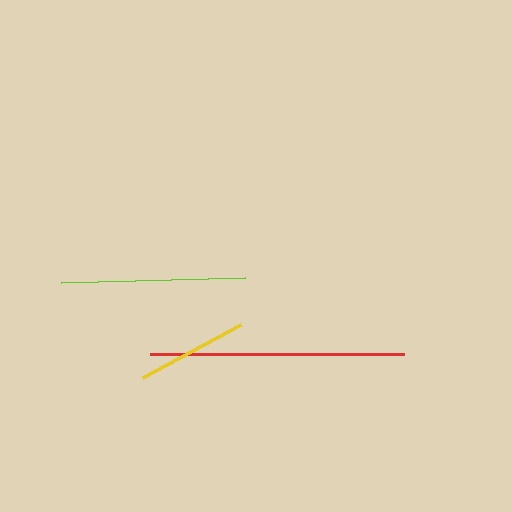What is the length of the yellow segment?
The yellow segment is approximately 112 pixels long.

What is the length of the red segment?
The red segment is approximately 254 pixels long.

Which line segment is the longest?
The red line is the longest at approximately 254 pixels.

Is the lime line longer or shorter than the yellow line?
The lime line is longer than the yellow line.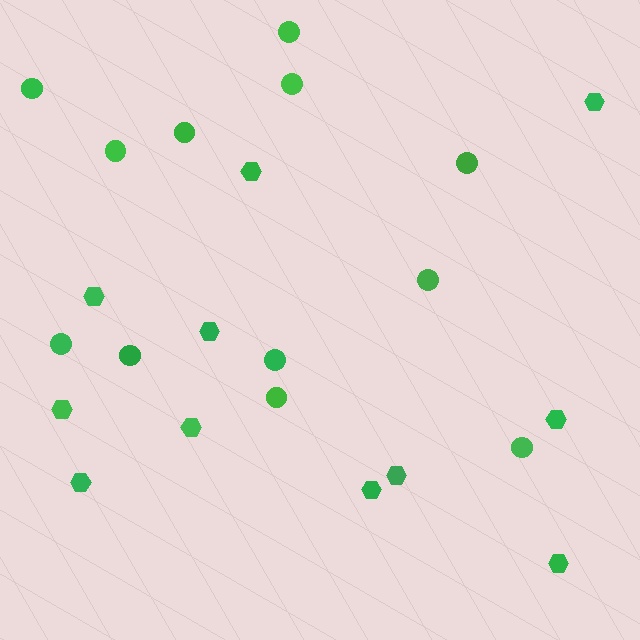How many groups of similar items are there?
There are 2 groups: one group of circles (12) and one group of hexagons (11).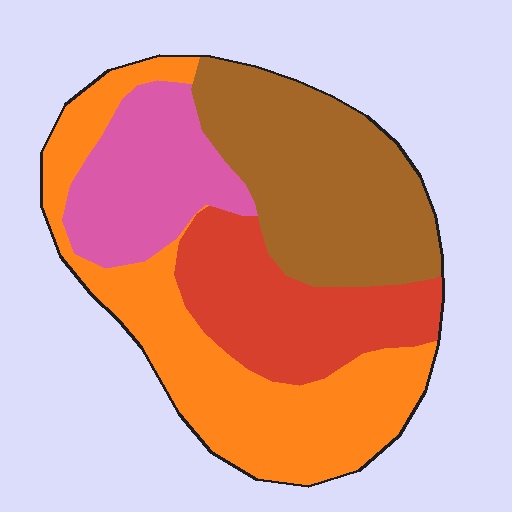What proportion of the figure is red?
Red covers 20% of the figure.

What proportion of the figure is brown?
Brown takes up between a quarter and a half of the figure.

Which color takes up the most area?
Orange, at roughly 35%.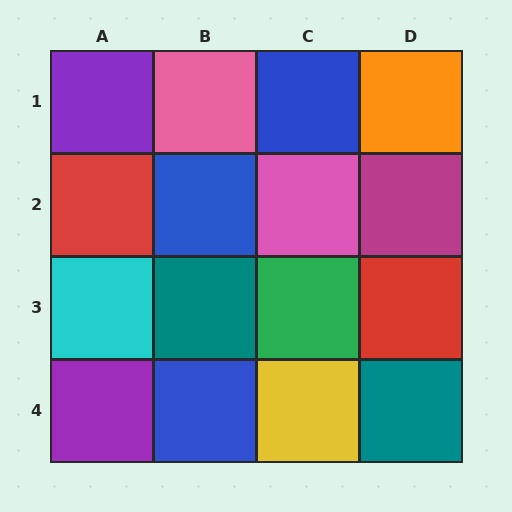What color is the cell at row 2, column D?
Magenta.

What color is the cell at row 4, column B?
Blue.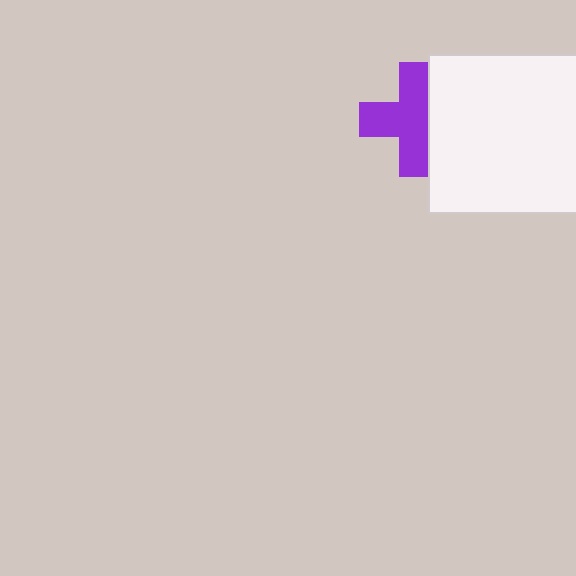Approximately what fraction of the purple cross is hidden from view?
Roughly 33% of the purple cross is hidden behind the white square.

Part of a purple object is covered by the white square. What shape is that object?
It is a cross.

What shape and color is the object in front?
The object in front is a white square.